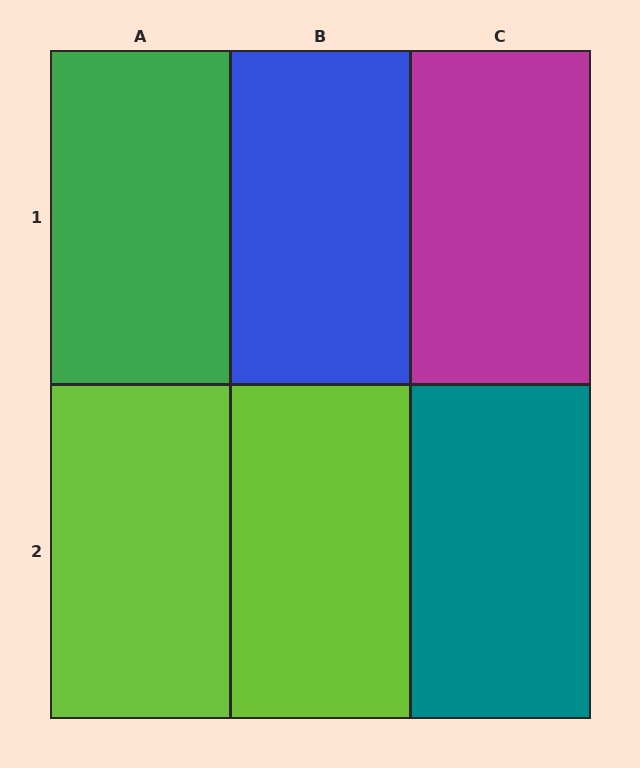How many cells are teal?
1 cell is teal.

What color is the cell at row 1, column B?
Blue.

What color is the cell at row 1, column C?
Magenta.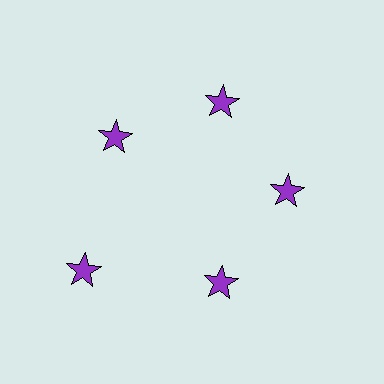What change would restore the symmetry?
The symmetry would be restored by moving it inward, back onto the ring so that all 5 stars sit at equal angles and equal distance from the center.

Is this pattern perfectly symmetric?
No. The 5 purple stars are arranged in a ring, but one element near the 8 o'clock position is pushed outward from the center, breaking the 5-fold rotational symmetry.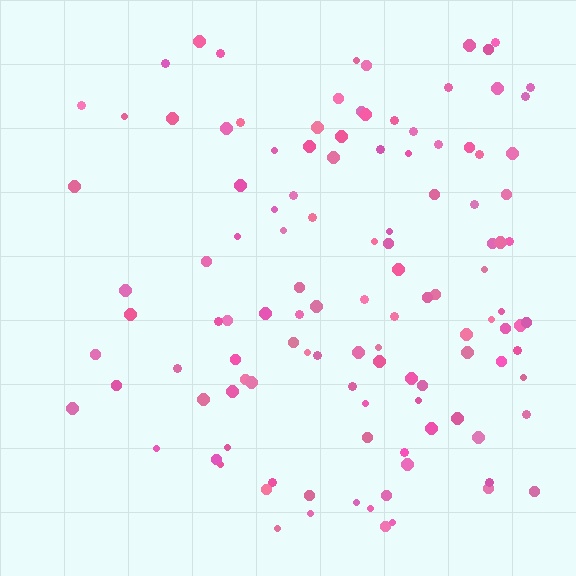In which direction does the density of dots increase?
From left to right, with the right side densest.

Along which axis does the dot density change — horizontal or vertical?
Horizontal.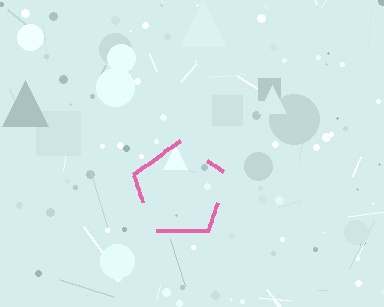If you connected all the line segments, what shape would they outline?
They would outline a pentagon.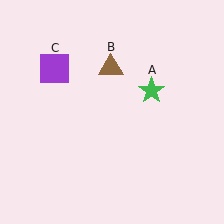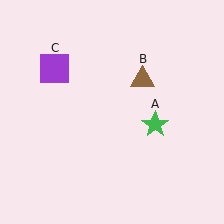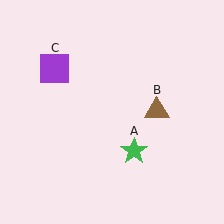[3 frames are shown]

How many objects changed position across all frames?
2 objects changed position: green star (object A), brown triangle (object B).